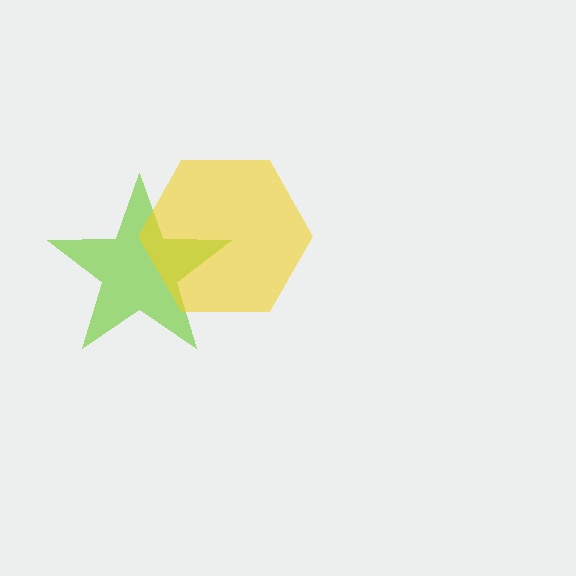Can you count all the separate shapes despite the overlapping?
Yes, there are 2 separate shapes.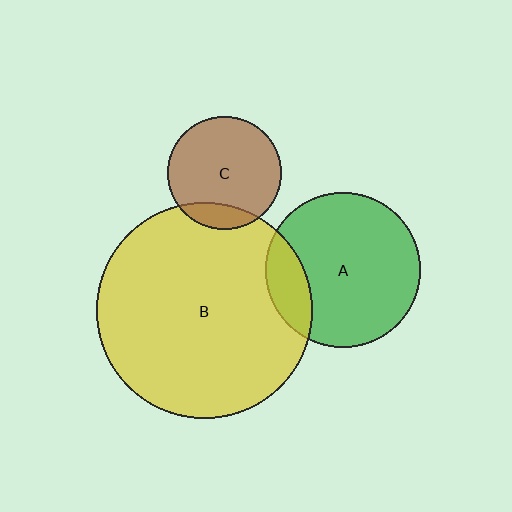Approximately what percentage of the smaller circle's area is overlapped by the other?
Approximately 15%.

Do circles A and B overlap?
Yes.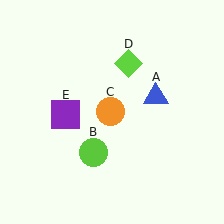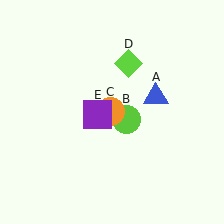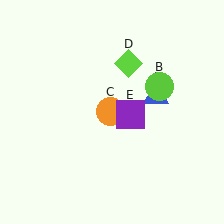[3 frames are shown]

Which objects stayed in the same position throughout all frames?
Blue triangle (object A) and orange circle (object C) and lime diamond (object D) remained stationary.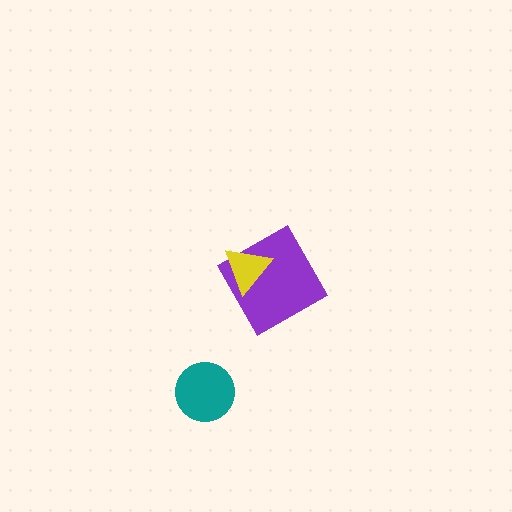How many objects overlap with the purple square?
1 object overlaps with the purple square.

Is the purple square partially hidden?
Yes, it is partially covered by another shape.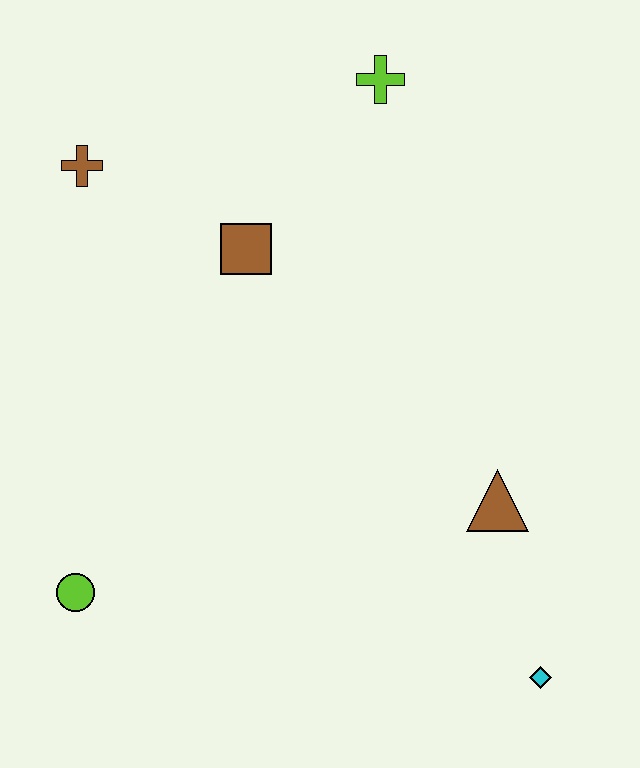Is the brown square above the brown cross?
No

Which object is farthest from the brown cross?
The cyan diamond is farthest from the brown cross.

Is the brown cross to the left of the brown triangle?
Yes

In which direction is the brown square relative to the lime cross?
The brown square is below the lime cross.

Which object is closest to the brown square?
The brown cross is closest to the brown square.